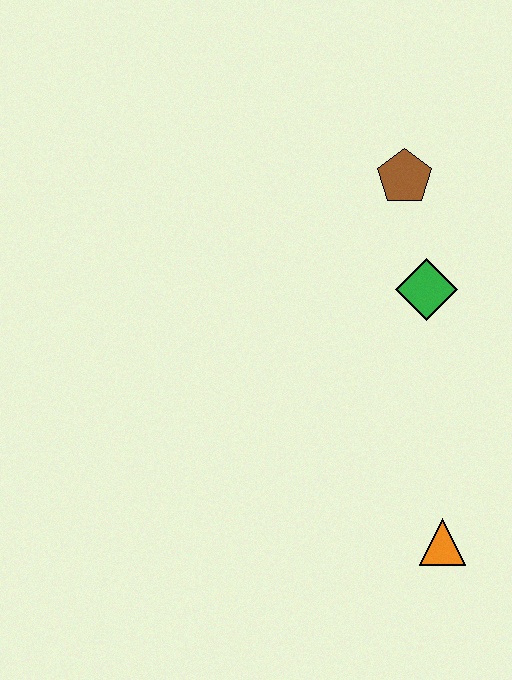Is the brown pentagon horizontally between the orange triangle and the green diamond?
No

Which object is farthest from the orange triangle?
The brown pentagon is farthest from the orange triangle.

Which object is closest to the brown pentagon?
The green diamond is closest to the brown pentagon.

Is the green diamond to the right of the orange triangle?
No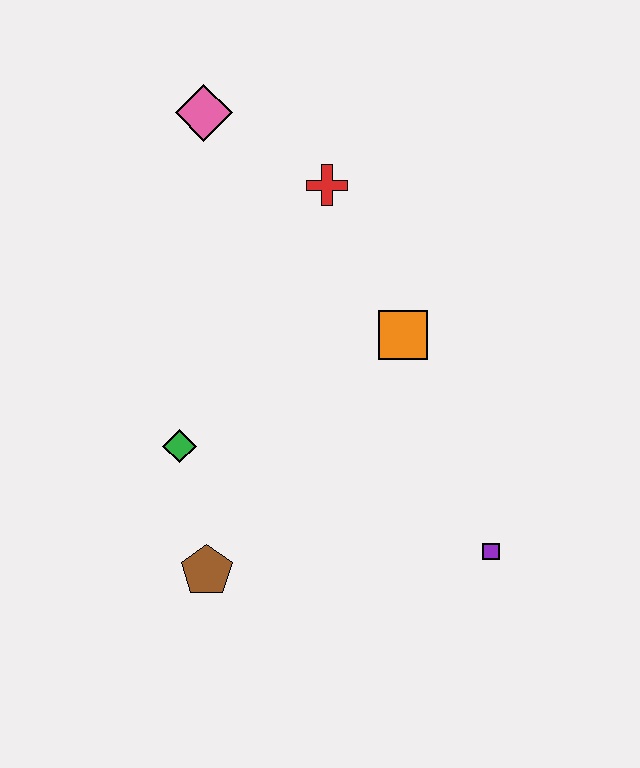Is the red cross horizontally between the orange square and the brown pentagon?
Yes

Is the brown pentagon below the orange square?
Yes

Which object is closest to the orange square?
The red cross is closest to the orange square.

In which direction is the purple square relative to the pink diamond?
The purple square is below the pink diamond.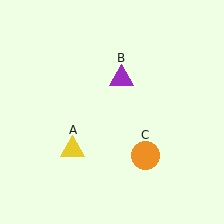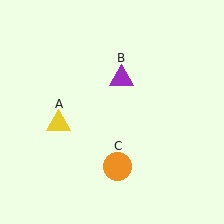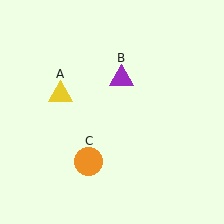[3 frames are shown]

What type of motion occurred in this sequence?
The yellow triangle (object A), orange circle (object C) rotated clockwise around the center of the scene.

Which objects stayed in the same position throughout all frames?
Purple triangle (object B) remained stationary.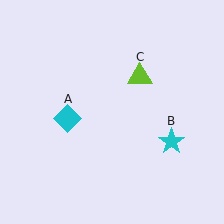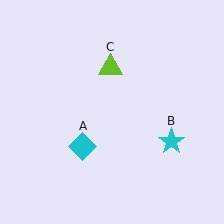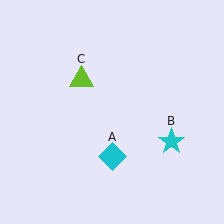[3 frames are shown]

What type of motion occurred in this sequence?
The cyan diamond (object A), lime triangle (object C) rotated counterclockwise around the center of the scene.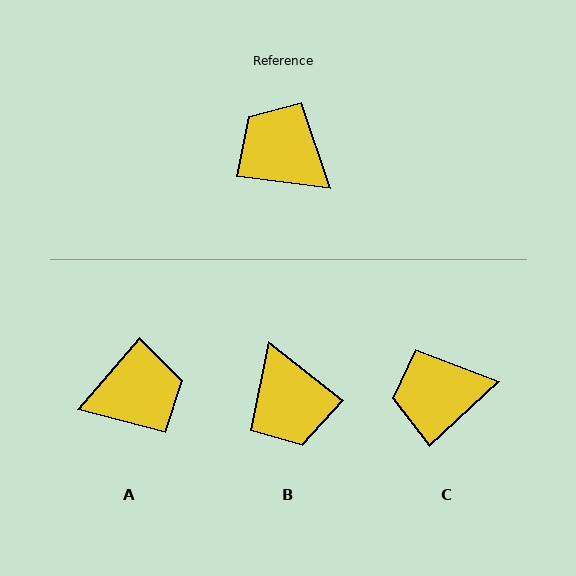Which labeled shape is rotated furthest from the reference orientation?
B, about 149 degrees away.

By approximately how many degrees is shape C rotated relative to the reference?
Approximately 50 degrees counter-clockwise.